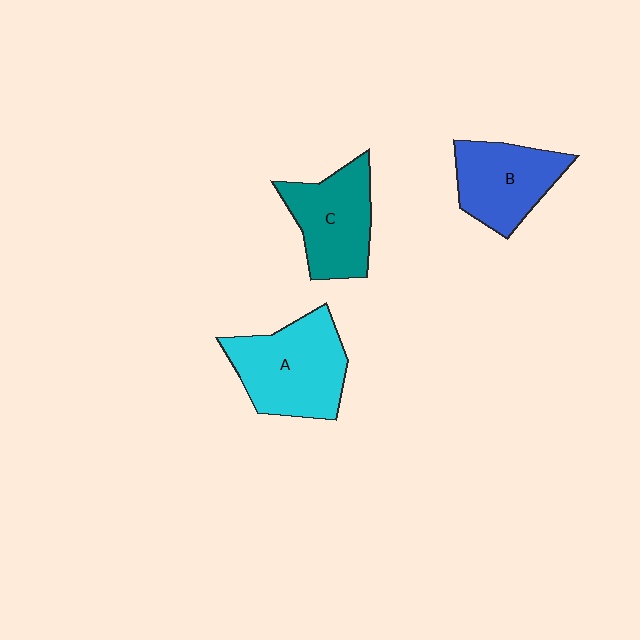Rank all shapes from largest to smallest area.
From largest to smallest: A (cyan), C (teal), B (blue).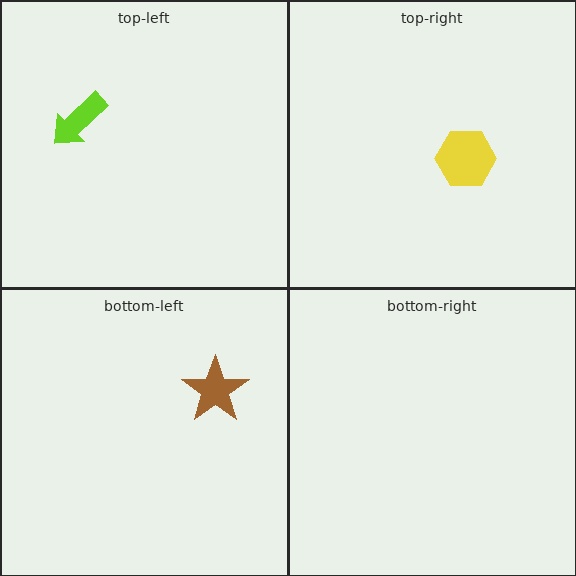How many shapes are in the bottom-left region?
1.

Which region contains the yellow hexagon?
The top-right region.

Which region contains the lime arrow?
The top-left region.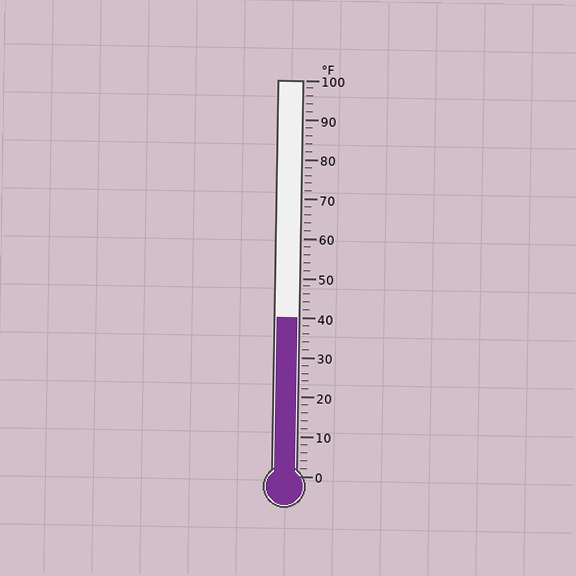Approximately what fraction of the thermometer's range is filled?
The thermometer is filled to approximately 40% of its range.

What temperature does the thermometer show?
The thermometer shows approximately 40°F.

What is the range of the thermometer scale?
The thermometer scale ranges from 0°F to 100°F.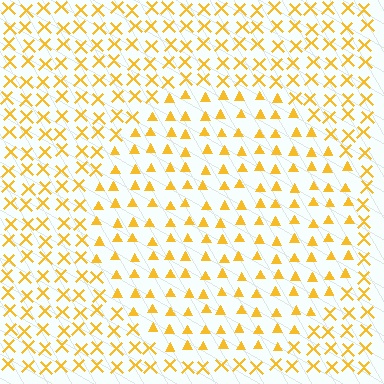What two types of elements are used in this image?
The image uses triangles inside the circle region and X marks outside it.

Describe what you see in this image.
The image is filled with small yellow elements arranged in a uniform grid. A circle-shaped region contains triangles, while the surrounding area contains X marks. The boundary is defined purely by the change in element shape.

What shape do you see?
I see a circle.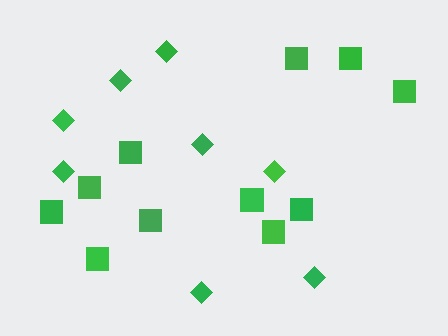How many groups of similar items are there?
There are 2 groups: one group of diamonds (8) and one group of squares (11).